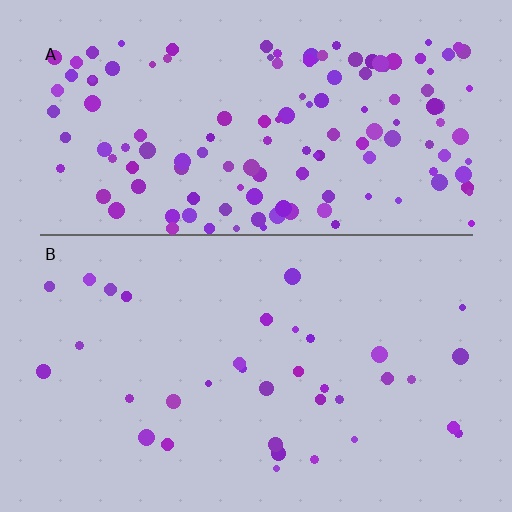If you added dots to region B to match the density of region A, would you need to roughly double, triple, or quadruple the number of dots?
Approximately quadruple.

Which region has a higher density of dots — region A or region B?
A (the top).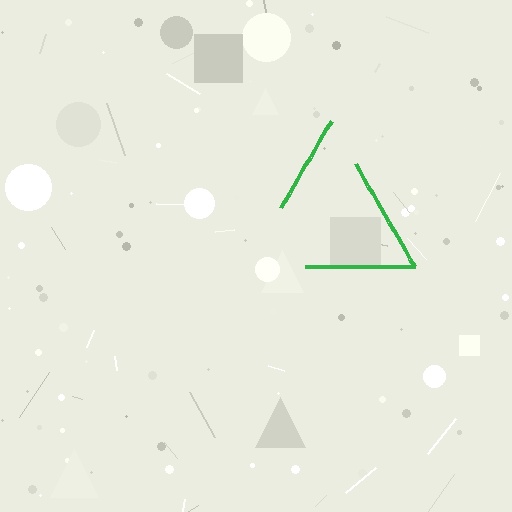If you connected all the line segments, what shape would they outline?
They would outline a triangle.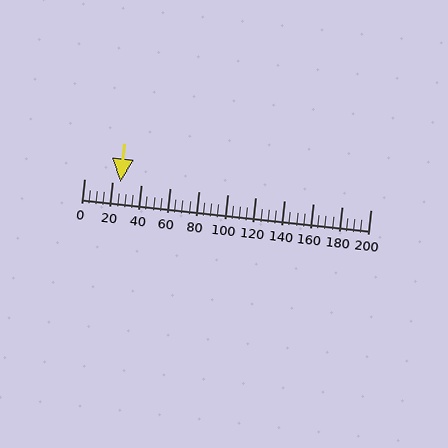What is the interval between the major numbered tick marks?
The major tick marks are spaced 20 units apart.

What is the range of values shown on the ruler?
The ruler shows values from 0 to 200.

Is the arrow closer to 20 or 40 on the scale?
The arrow is closer to 20.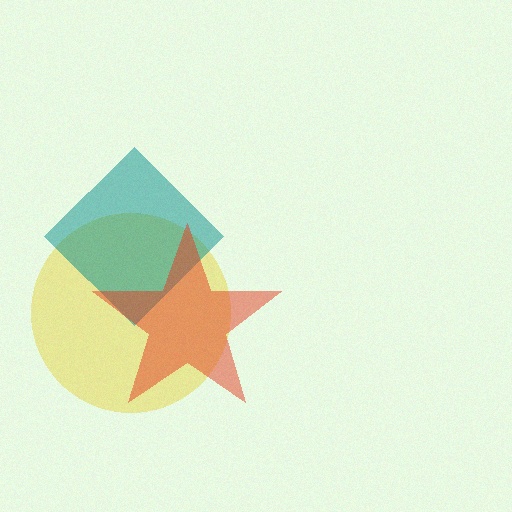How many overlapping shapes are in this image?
There are 3 overlapping shapes in the image.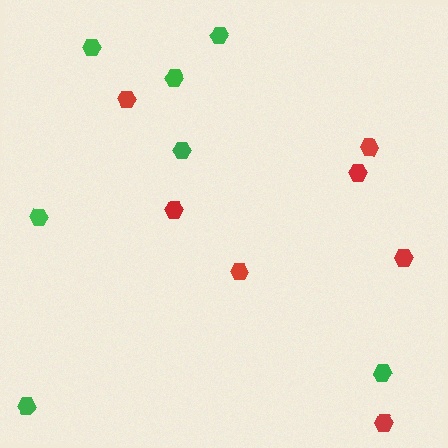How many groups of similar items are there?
There are 2 groups: one group of green hexagons (7) and one group of red hexagons (7).